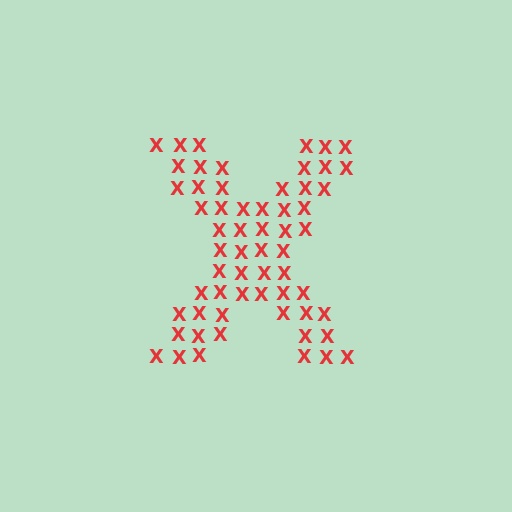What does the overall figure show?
The overall figure shows the letter X.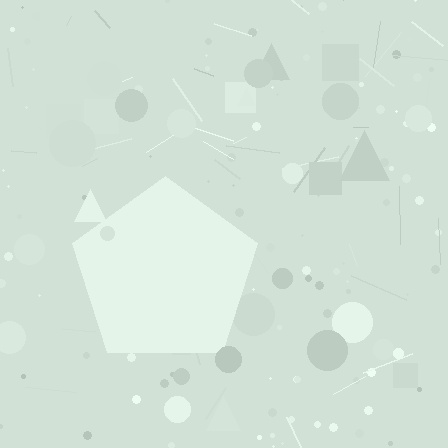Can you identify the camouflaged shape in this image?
The camouflaged shape is a pentagon.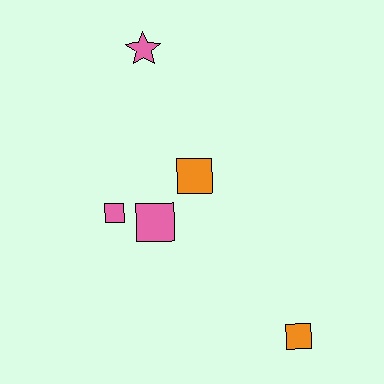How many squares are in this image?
There are 4 squares.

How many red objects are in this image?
There are no red objects.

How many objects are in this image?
There are 5 objects.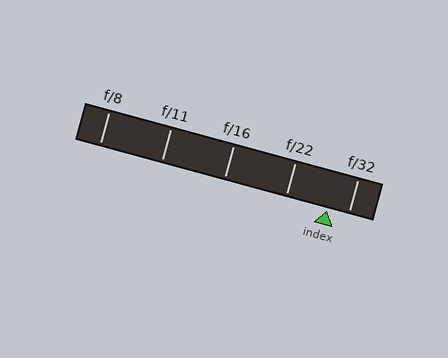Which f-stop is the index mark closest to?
The index mark is closest to f/32.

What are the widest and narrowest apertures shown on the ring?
The widest aperture shown is f/8 and the narrowest is f/32.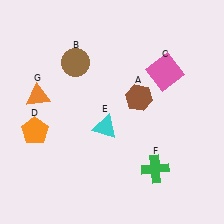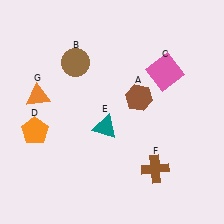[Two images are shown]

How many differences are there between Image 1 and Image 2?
There are 2 differences between the two images.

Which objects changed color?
E changed from cyan to teal. F changed from green to brown.